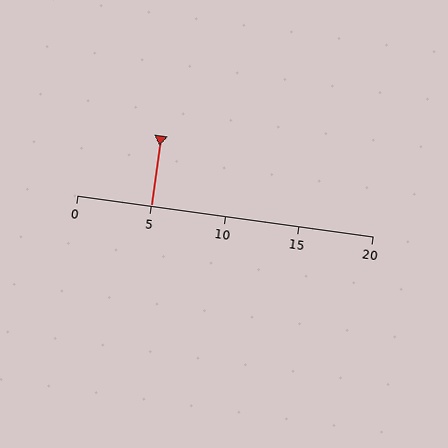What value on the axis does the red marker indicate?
The marker indicates approximately 5.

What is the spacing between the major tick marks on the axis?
The major ticks are spaced 5 apart.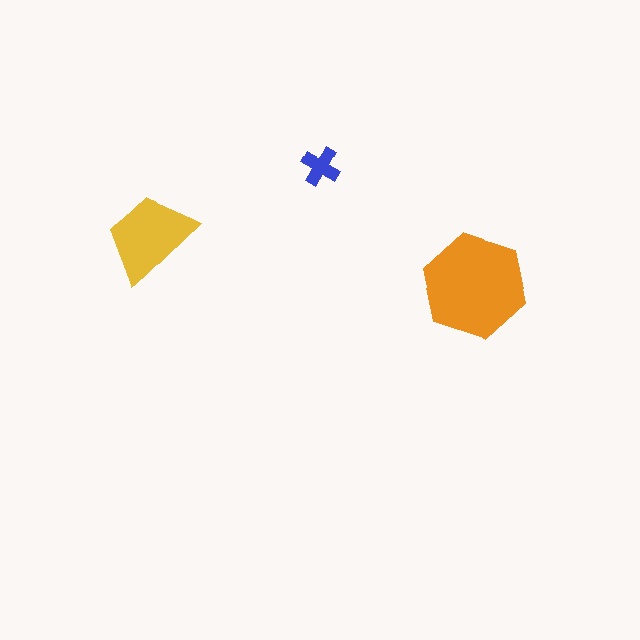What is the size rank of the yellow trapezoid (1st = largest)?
2nd.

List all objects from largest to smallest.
The orange hexagon, the yellow trapezoid, the blue cross.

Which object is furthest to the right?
The orange hexagon is rightmost.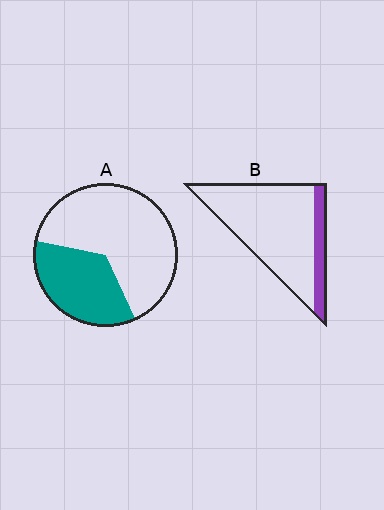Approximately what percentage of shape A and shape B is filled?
A is approximately 35% and B is approximately 15%.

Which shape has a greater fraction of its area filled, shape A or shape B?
Shape A.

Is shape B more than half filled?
No.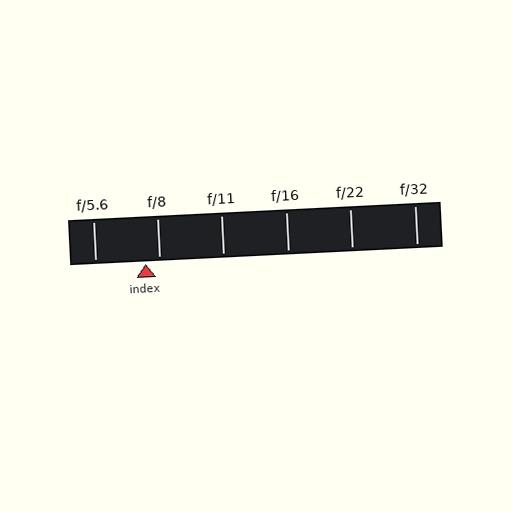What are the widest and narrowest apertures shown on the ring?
The widest aperture shown is f/5.6 and the narrowest is f/32.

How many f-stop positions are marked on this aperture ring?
There are 6 f-stop positions marked.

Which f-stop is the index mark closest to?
The index mark is closest to f/8.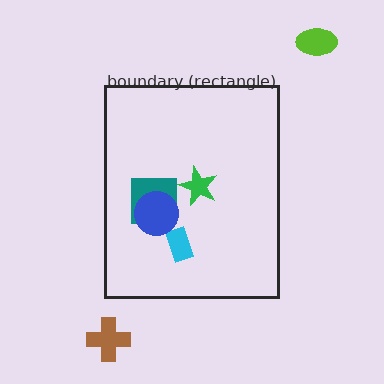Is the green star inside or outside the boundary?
Inside.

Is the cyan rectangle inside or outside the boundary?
Inside.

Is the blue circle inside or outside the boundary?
Inside.